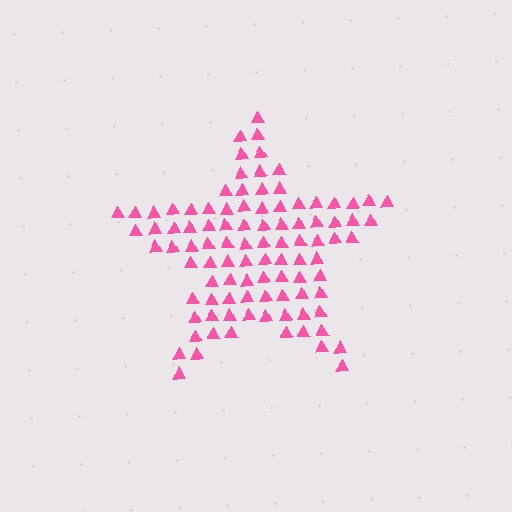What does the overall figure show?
The overall figure shows a star.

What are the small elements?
The small elements are triangles.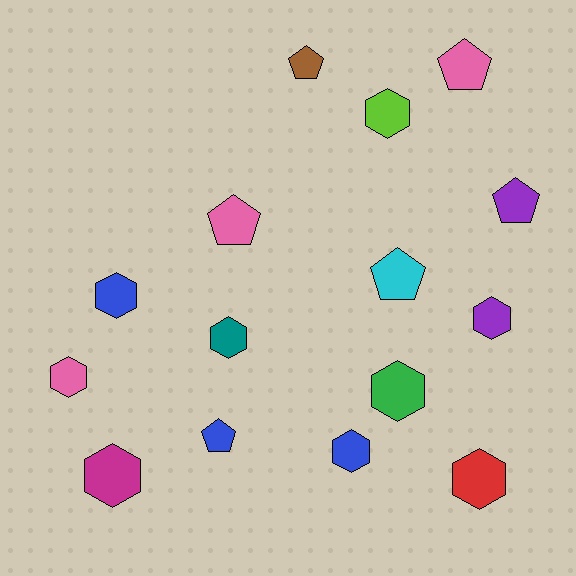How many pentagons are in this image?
There are 6 pentagons.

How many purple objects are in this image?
There are 2 purple objects.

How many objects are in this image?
There are 15 objects.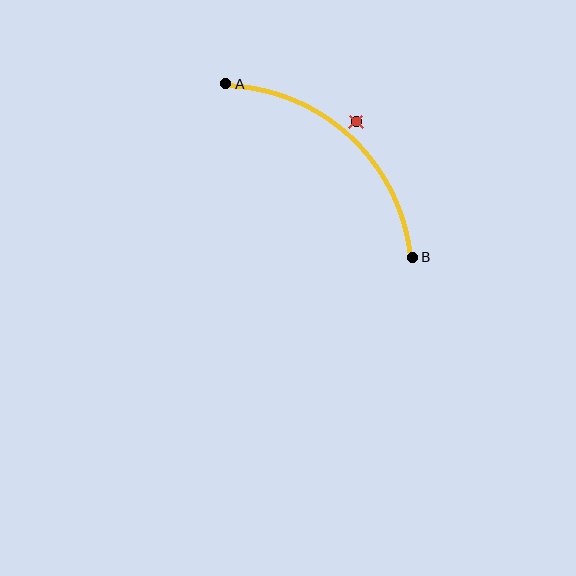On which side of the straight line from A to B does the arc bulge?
The arc bulges above and to the right of the straight line connecting A and B.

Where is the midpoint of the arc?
The arc midpoint is the point on the curve farthest from the straight line joining A and B. It sits above and to the right of that line.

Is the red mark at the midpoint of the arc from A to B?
No — the red mark does not lie on the arc at all. It sits slightly outside the curve.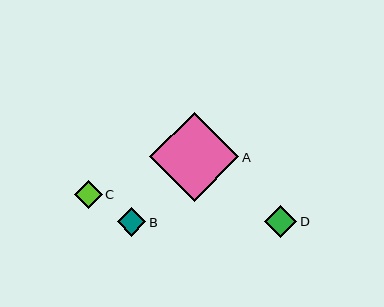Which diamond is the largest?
Diamond A is the largest with a size of approximately 89 pixels.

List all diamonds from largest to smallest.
From largest to smallest: A, D, B, C.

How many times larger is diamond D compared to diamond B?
Diamond D is approximately 1.1 times the size of diamond B.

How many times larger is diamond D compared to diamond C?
Diamond D is approximately 1.1 times the size of diamond C.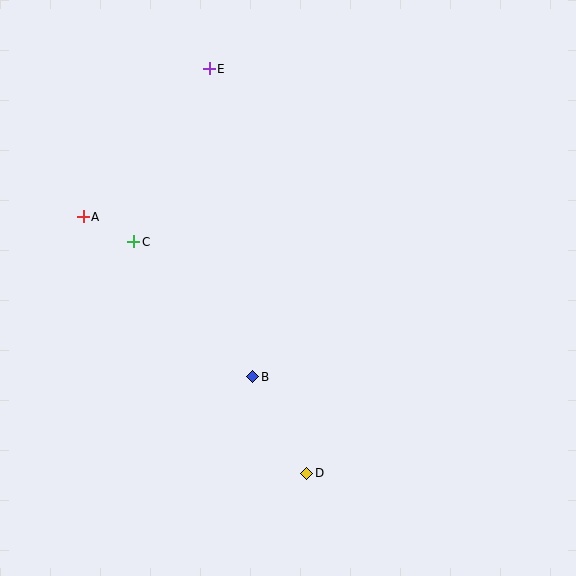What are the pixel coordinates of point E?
Point E is at (209, 69).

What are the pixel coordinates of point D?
Point D is at (307, 473).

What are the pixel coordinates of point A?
Point A is at (83, 217).